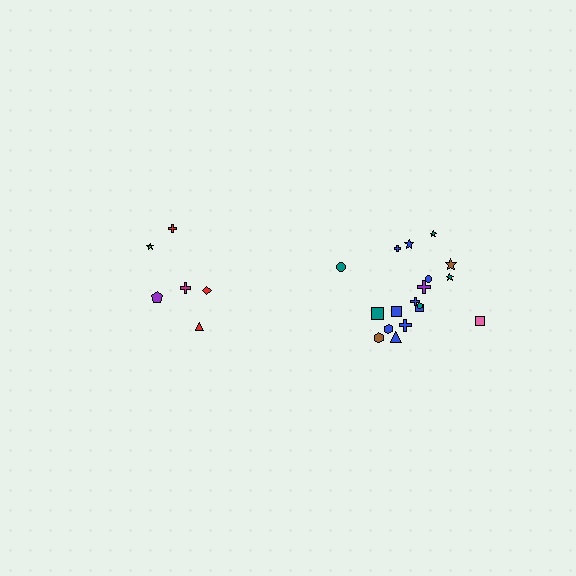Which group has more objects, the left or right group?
The right group.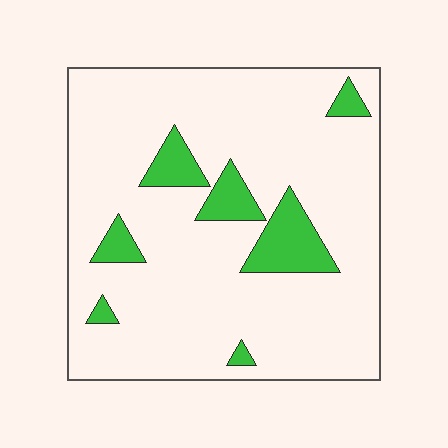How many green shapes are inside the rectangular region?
7.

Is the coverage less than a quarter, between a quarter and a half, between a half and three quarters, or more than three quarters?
Less than a quarter.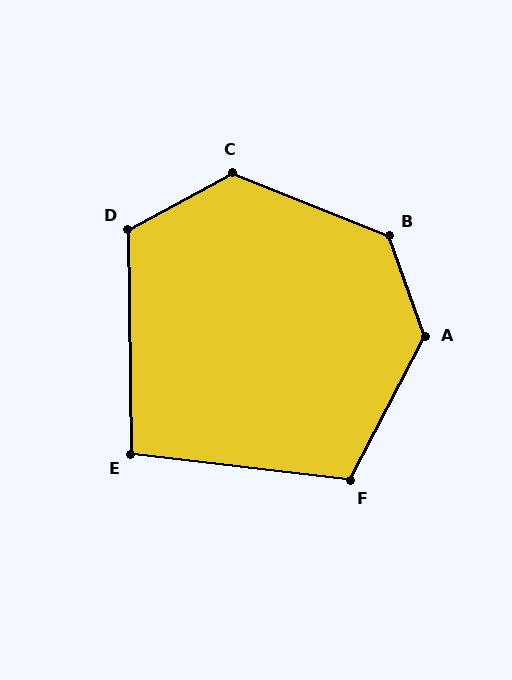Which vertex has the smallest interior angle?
E, at approximately 98 degrees.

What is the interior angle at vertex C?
Approximately 129 degrees (obtuse).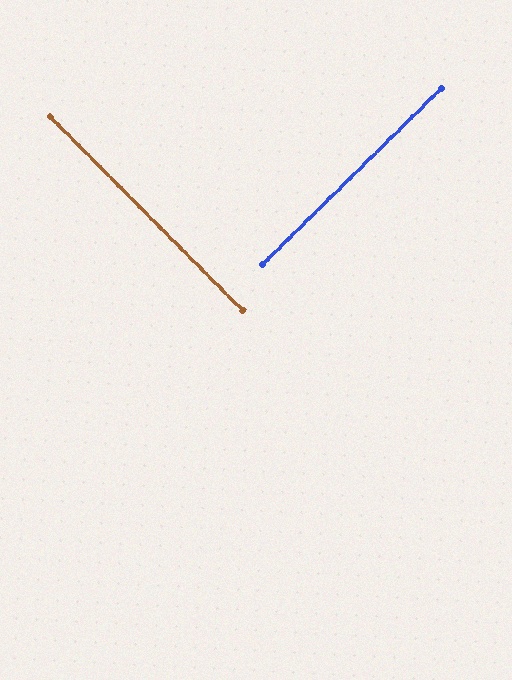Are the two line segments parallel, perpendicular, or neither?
Perpendicular — they meet at approximately 90°.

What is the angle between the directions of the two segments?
Approximately 90 degrees.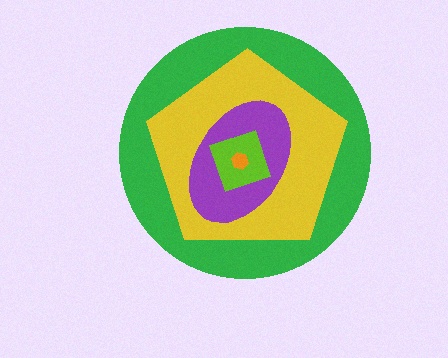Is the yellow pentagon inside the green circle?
Yes.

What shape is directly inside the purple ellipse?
The lime diamond.